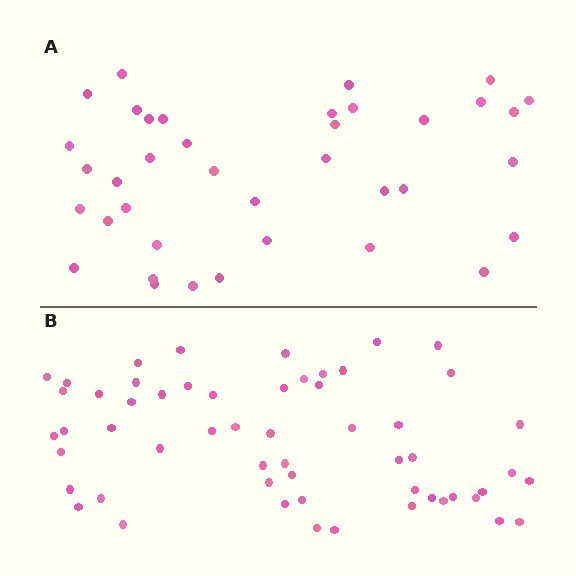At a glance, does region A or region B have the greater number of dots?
Region B (the bottom region) has more dots.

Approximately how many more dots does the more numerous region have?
Region B has approximately 20 more dots than region A.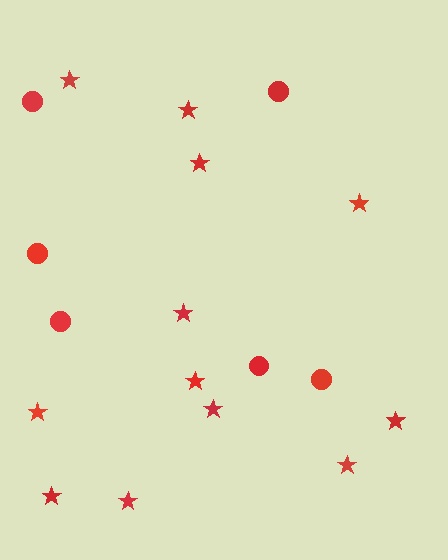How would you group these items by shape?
There are 2 groups: one group of circles (6) and one group of stars (12).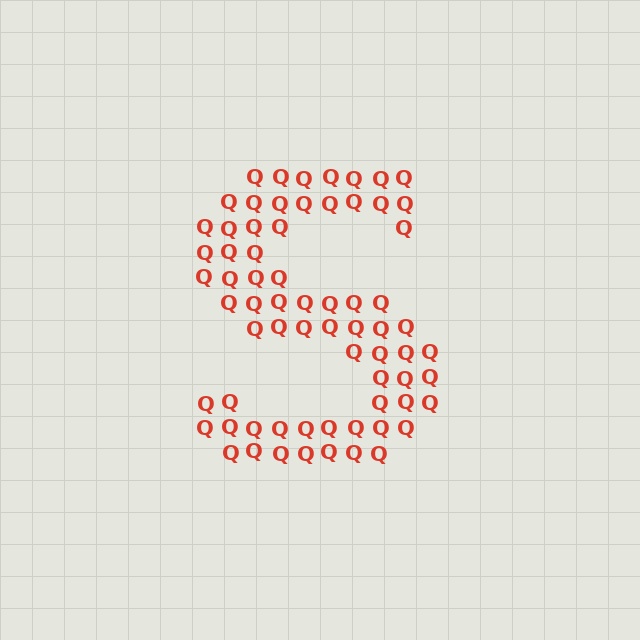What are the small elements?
The small elements are letter Q's.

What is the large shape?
The large shape is the letter S.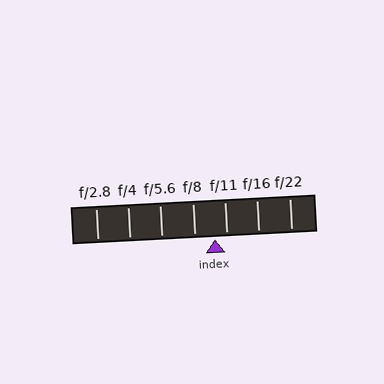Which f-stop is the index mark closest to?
The index mark is closest to f/11.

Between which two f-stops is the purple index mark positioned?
The index mark is between f/8 and f/11.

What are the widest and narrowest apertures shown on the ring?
The widest aperture shown is f/2.8 and the narrowest is f/22.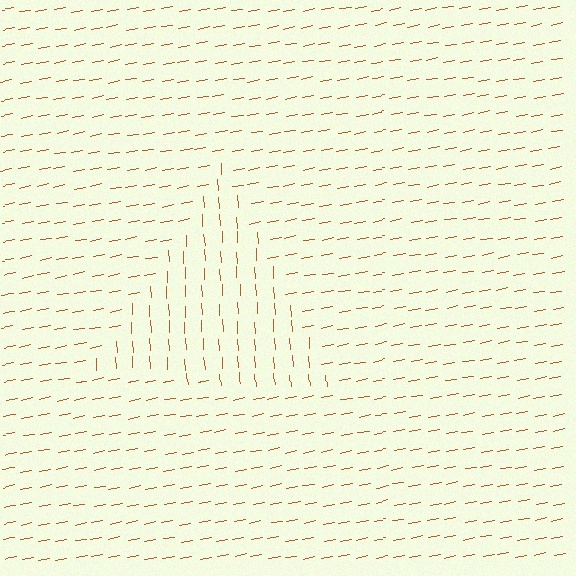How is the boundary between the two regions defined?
The boundary is defined purely by a change in line orientation (approximately 83 degrees difference). All lines are the same color and thickness.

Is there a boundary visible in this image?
Yes, there is a texture boundary formed by a change in line orientation.